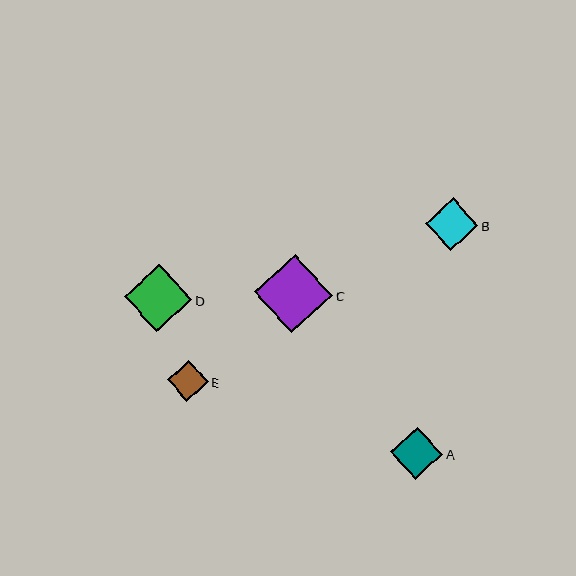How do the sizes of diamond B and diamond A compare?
Diamond B and diamond A are approximately the same size.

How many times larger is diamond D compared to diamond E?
Diamond D is approximately 1.6 times the size of diamond E.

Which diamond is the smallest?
Diamond E is the smallest with a size of approximately 41 pixels.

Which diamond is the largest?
Diamond C is the largest with a size of approximately 78 pixels.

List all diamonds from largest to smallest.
From largest to smallest: C, D, B, A, E.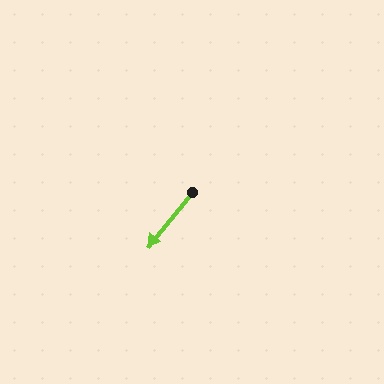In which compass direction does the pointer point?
Southwest.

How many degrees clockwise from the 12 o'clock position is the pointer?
Approximately 219 degrees.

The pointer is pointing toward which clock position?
Roughly 7 o'clock.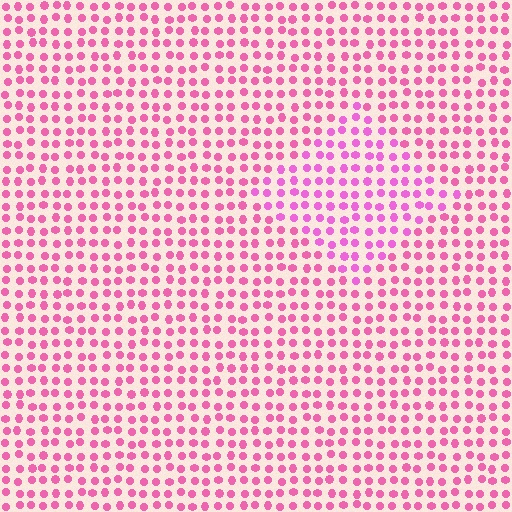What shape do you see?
I see a diamond.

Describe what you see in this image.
The image is filled with small pink elements in a uniform arrangement. A diamond-shaped region is visible where the elements are tinted to a slightly different hue, forming a subtle color boundary.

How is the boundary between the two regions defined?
The boundary is defined purely by a slight shift in hue (about 20 degrees). Spacing, size, and orientation are identical on both sides.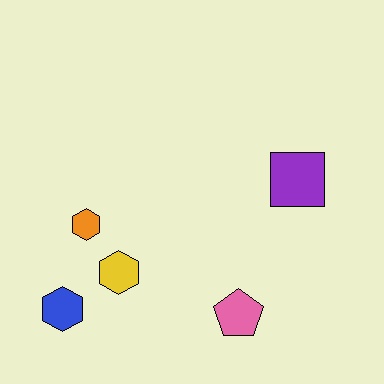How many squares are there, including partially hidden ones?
There is 1 square.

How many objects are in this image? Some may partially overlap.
There are 5 objects.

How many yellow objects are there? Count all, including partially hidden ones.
There is 1 yellow object.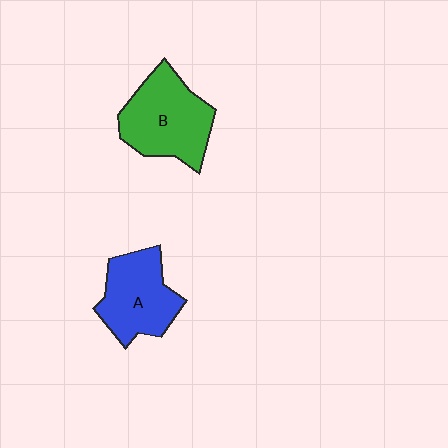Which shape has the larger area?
Shape B (green).